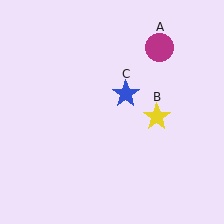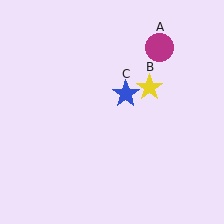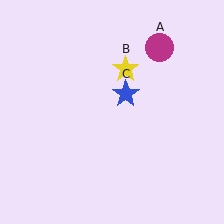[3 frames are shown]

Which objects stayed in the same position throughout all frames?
Magenta circle (object A) and blue star (object C) remained stationary.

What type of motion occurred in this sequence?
The yellow star (object B) rotated counterclockwise around the center of the scene.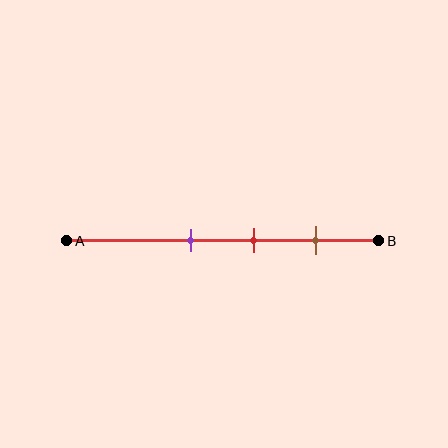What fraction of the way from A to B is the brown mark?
The brown mark is approximately 80% (0.8) of the way from A to B.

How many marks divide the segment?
There are 3 marks dividing the segment.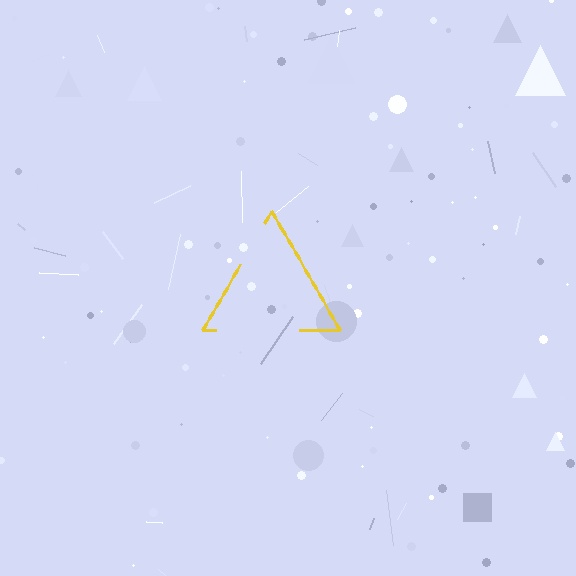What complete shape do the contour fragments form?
The contour fragments form a triangle.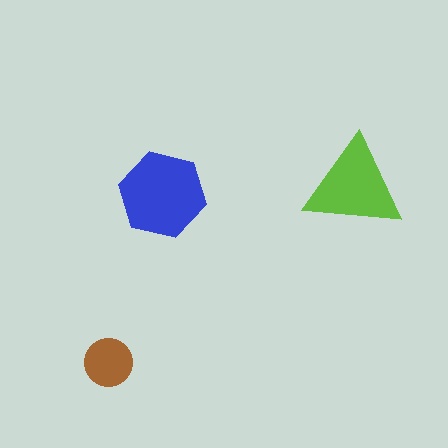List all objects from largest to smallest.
The blue hexagon, the lime triangle, the brown circle.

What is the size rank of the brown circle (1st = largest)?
3rd.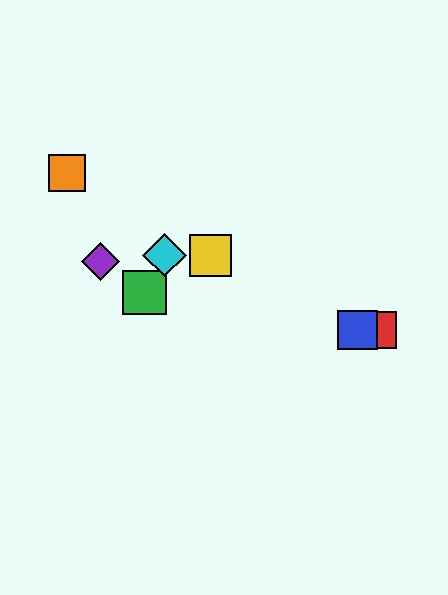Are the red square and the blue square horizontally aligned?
Yes, both are at y≈330.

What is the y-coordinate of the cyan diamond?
The cyan diamond is at y≈255.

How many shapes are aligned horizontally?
2 shapes (the red square, the blue square) are aligned horizontally.